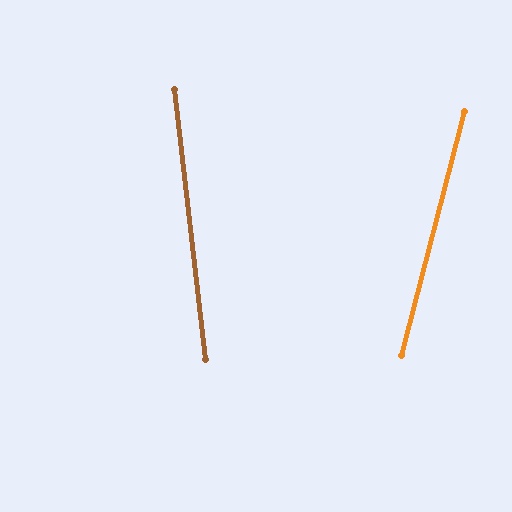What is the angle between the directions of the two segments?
Approximately 21 degrees.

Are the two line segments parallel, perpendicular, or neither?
Neither parallel nor perpendicular — they differ by about 21°.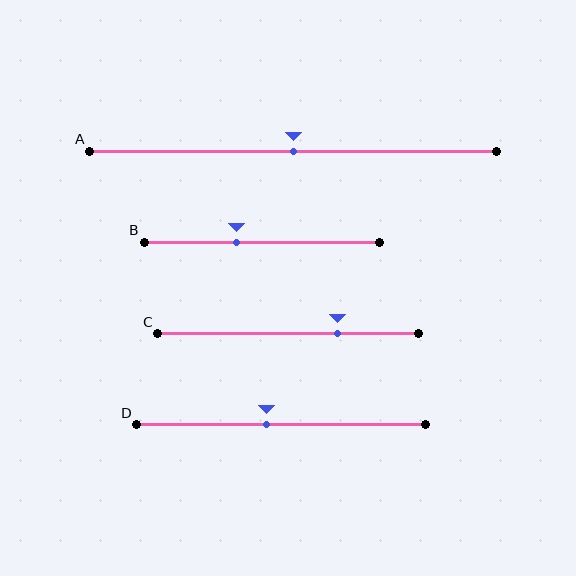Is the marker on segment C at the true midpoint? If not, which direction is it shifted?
No, the marker on segment C is shifted to the right by about 19% of the segment length.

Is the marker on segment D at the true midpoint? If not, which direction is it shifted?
No, the marker on segment D is shifted to the left by about 5% of the segment length.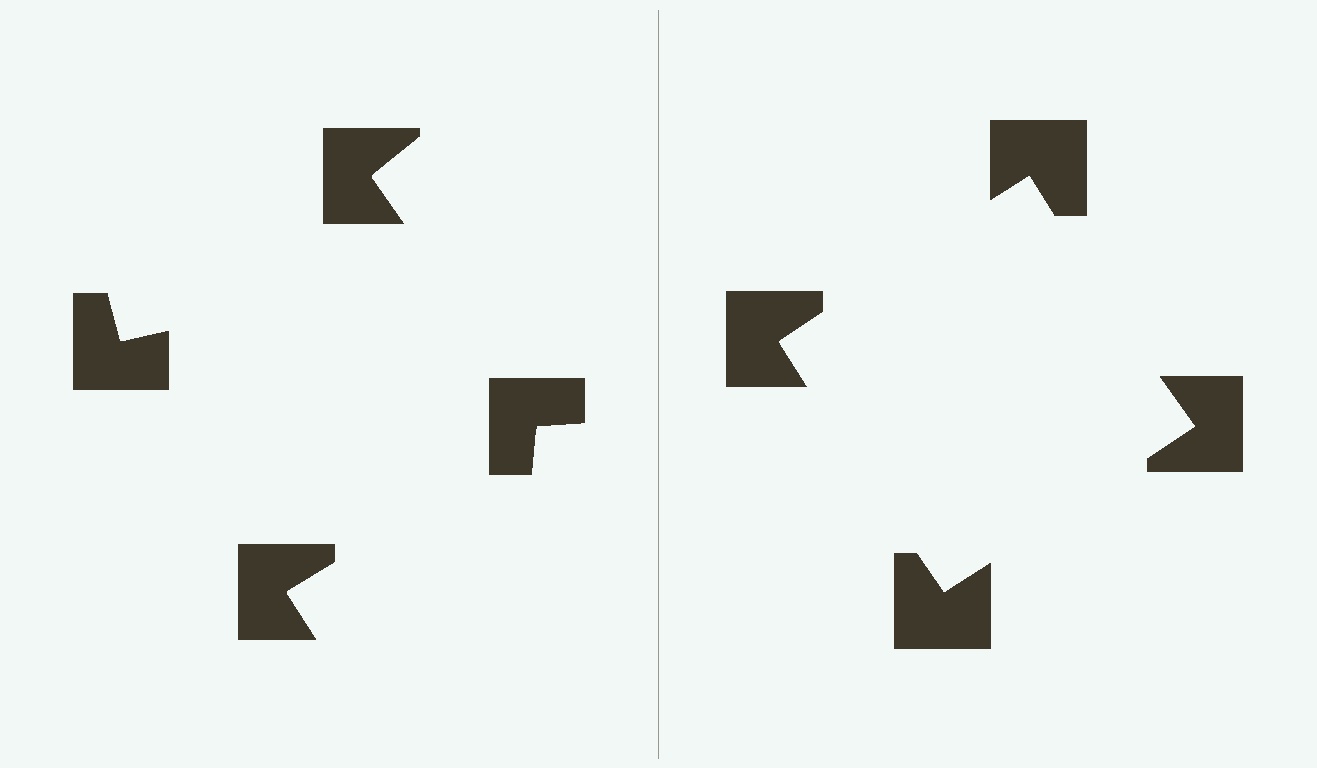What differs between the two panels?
The notched squares are positioned identically on both sides; only the wedge orientations differ. On the right they align to a square; on the left they are misaligned.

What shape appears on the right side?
An illusory square.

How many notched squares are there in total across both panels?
8 — 4 on each side.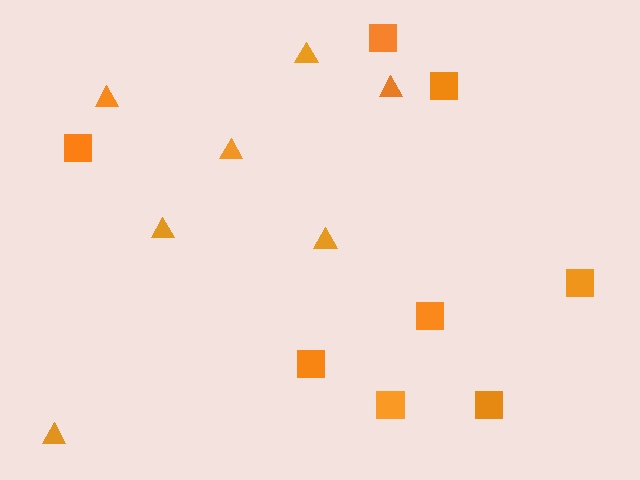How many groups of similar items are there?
There are 2 groups: one group of squares (8) and one group of triangles (7).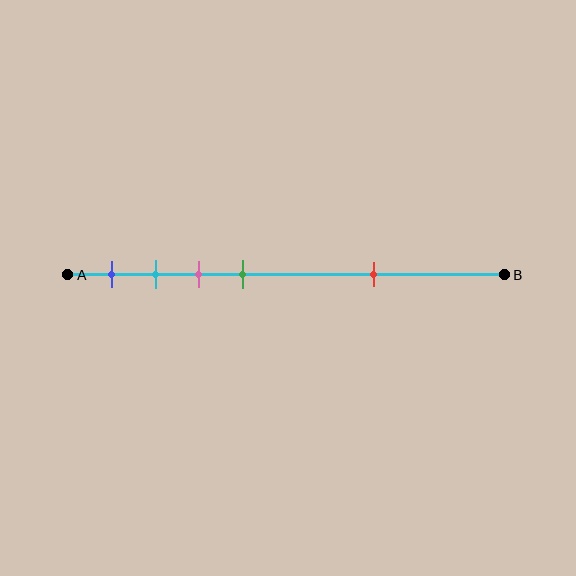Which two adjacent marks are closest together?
The cyan and pink marks are the closest adjacent pair.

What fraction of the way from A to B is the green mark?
The green mark is approximately 40% (0.4) of the way from A to B.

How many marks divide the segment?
There are 5 marks dividing the segment.